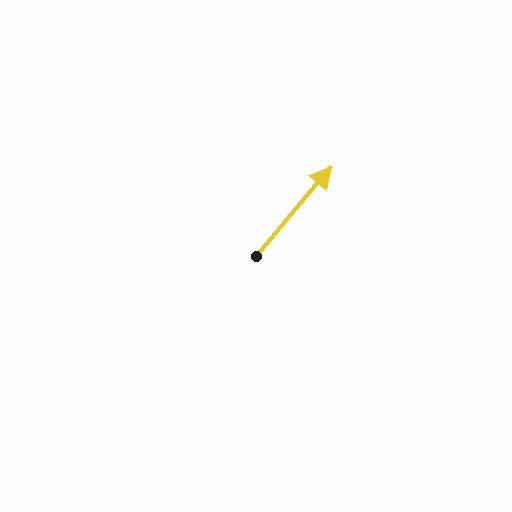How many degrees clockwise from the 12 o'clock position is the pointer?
Approximately 40 degrees.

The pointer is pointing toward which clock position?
Roughly 1 o'clock.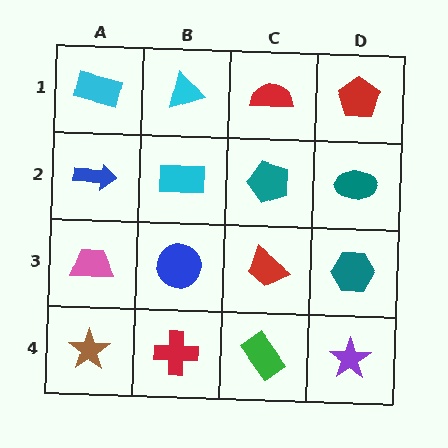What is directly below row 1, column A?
A blue arrow.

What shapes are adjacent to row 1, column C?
A teal pentagon (row 2, column C), a cyan triangle (row 1, column B), a red pentagon (row 1, column D).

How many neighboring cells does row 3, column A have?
3.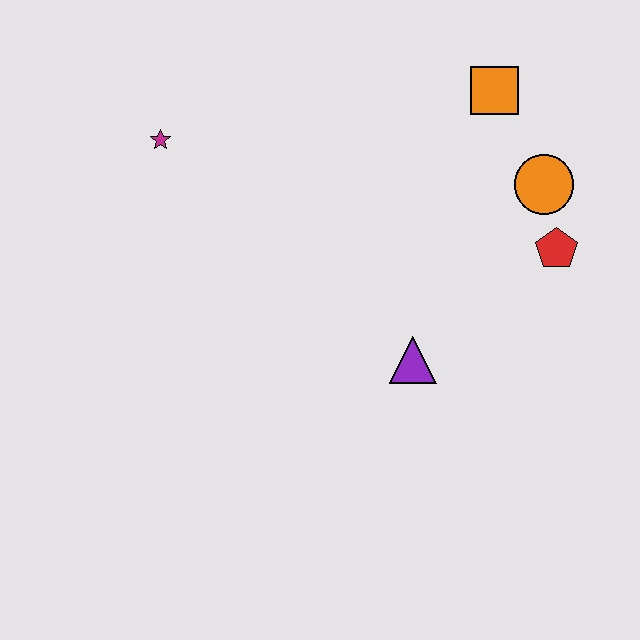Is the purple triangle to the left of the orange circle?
Yes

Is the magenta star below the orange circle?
No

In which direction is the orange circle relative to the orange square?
The orange circle is below the orange square.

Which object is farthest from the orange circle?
The magenta star is farthest from the orange circle.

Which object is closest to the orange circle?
The red pentagon is closest to the orange circle.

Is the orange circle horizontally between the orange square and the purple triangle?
No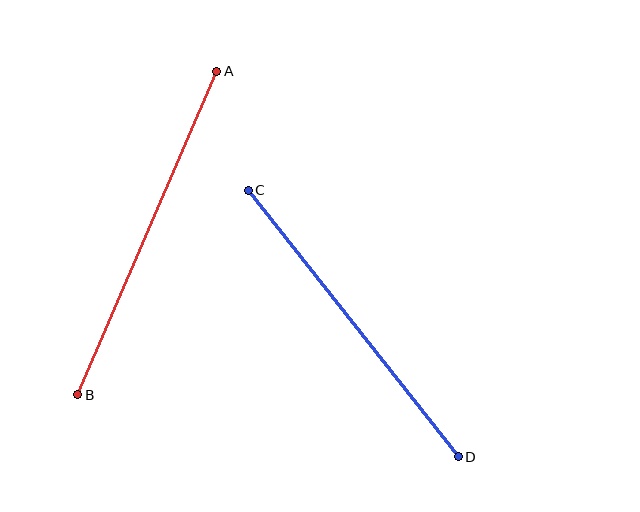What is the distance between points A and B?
The distance is approximately 352 pixels.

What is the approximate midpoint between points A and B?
The midpoint is at approximately (147, 233) pixels.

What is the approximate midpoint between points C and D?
The midpoint is at approximately (353, 324) pixels.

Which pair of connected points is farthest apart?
Points A and B are farthest apart.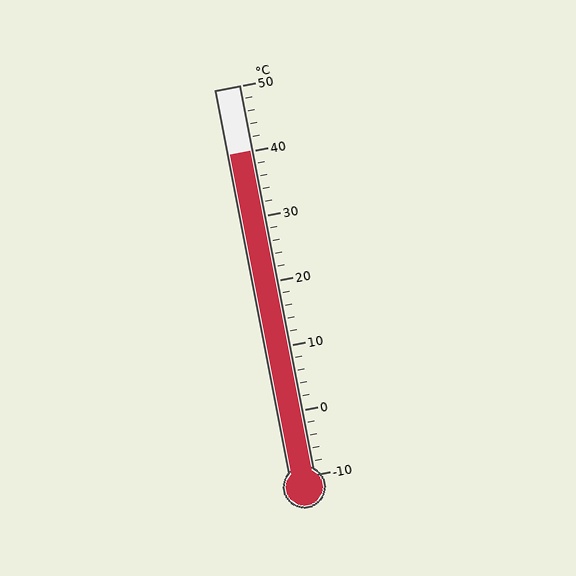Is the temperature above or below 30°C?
The temperature is above 30°C.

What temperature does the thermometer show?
The thermometer shows approximately 40°C.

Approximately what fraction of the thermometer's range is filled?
The thermometer is filled to approximately 85% of its range.